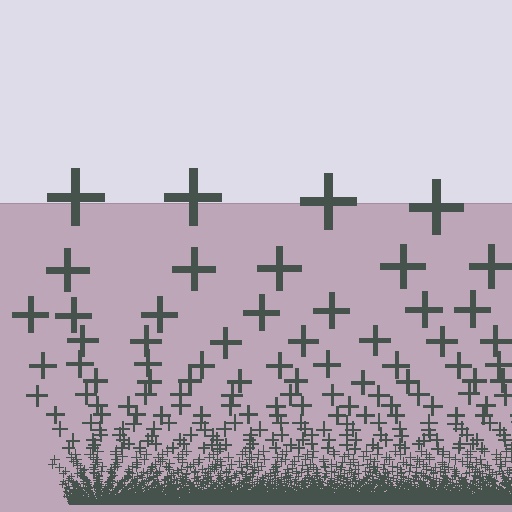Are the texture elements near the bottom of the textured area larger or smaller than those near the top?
Smaller. The gradient is inverted — elements near the bottom are smaller and denser.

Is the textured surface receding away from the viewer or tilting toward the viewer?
The surface appears to tilt toward the viewer. Texture elements get larger and sparser toward the top.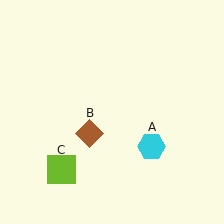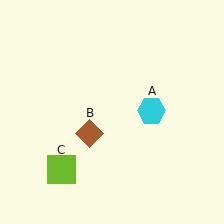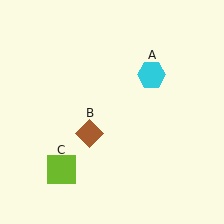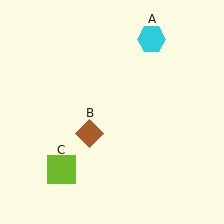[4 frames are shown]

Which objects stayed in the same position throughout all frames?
Brown diamond (object B) and lime square (object C) remained stationary.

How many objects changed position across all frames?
1 object changed position: cyan hexagon (object A).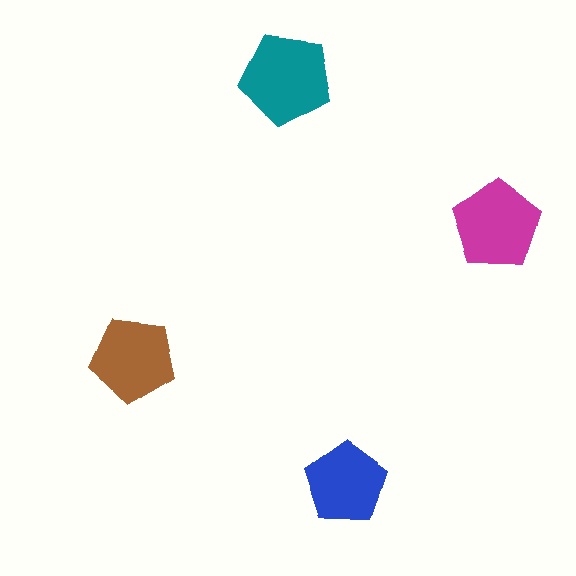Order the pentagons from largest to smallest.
the teal one, the magenta one, the brown one, the blue one.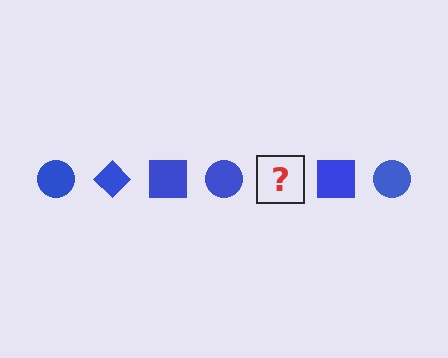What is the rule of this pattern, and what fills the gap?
The rule is that the pattern cycles through circle, diamond, square shapes in blue. The gap should be filled with a blue diamond.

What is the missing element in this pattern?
The missing element is a blue diamond.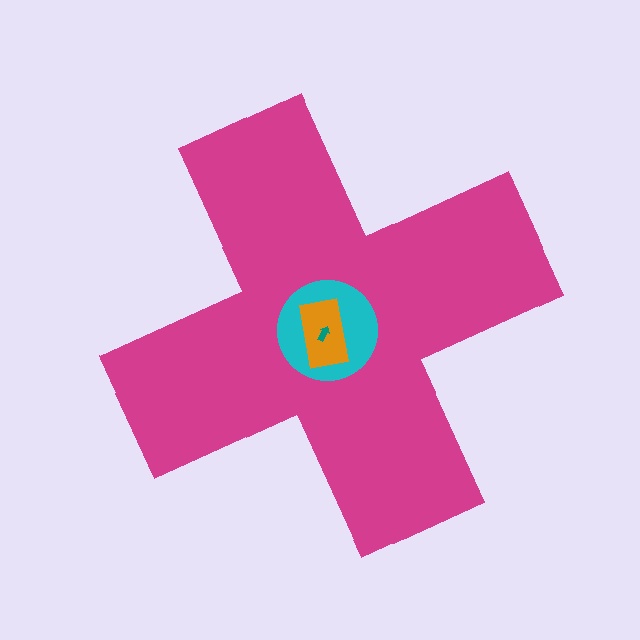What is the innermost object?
The teal arrow.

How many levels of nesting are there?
4.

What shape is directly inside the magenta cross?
The cyan circle.